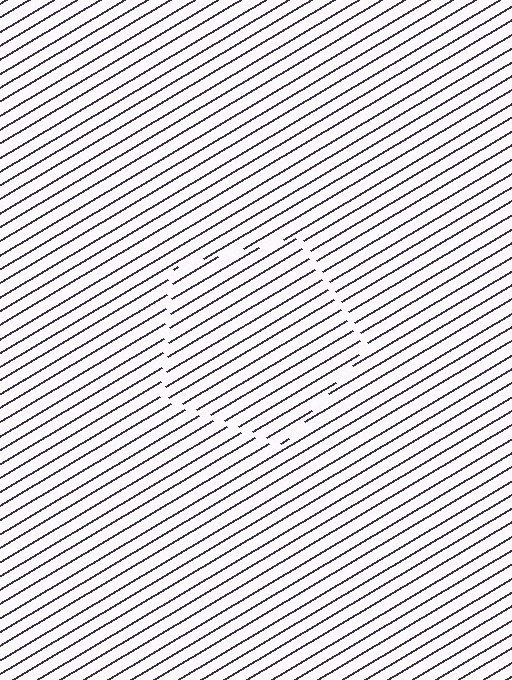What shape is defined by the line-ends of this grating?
An illusory pentagon. The interior of the shape contains the same grating, shifted by half a period — the contour is defined by the phase discontinuity where line-ends from the inner and outer gratings abut.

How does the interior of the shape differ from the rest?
The interior of the shape contains the same grating, shifted by half a period — the contour is defined by the phase discontinuity where line-ends from the inner and outer gratings abut.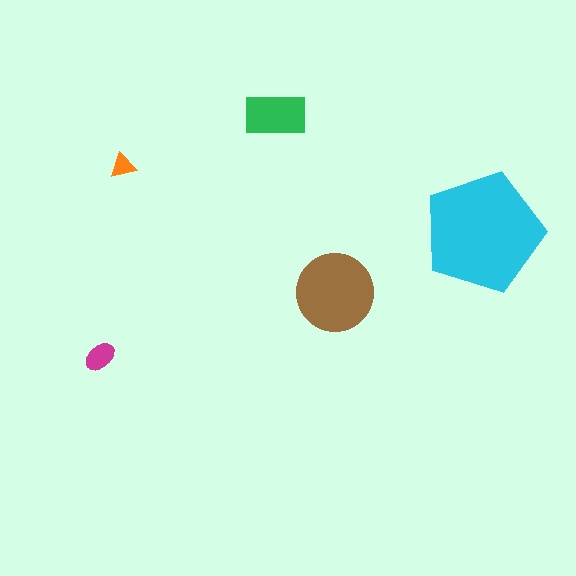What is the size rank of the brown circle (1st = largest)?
2nd.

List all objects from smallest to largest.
The orange triangle, the magenta ellipse, the green rectangle, the brown circle, the cyan pentagon.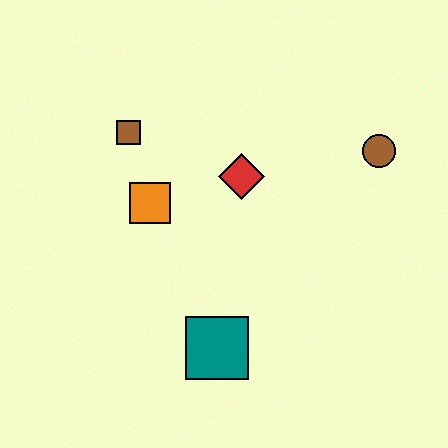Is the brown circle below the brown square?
Yes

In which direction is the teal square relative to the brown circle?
The teal square is below the brown circle.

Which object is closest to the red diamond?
The orange square is closest to the red diamond.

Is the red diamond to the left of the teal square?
No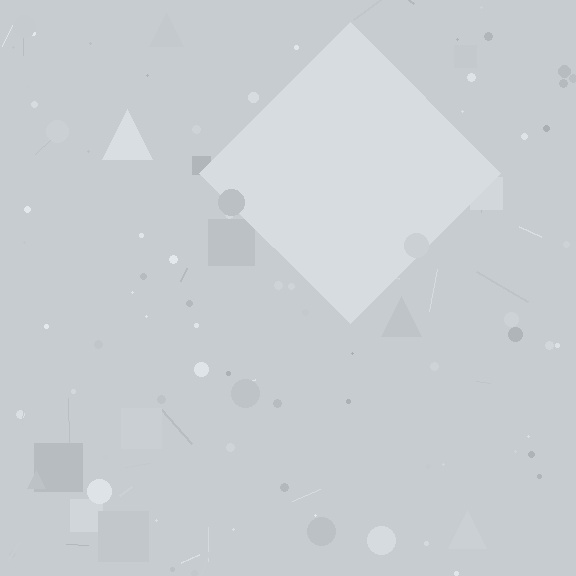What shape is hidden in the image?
A diamond is hidden in the image.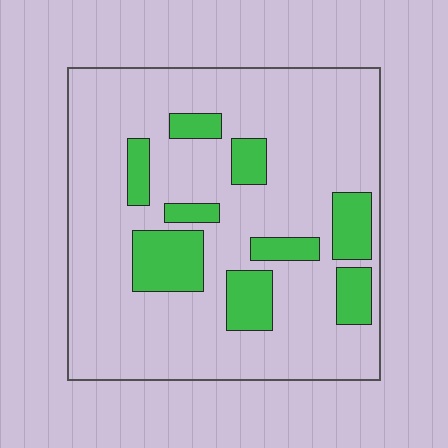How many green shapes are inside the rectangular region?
9.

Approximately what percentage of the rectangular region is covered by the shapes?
Approximately 20%.